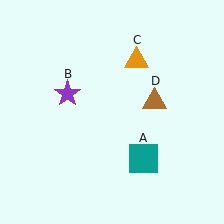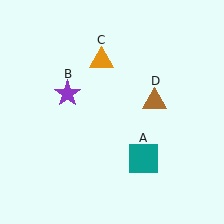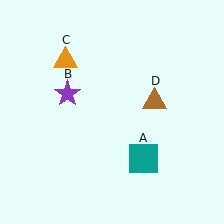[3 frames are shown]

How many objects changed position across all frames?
1 object changed position: orange triangle (object C).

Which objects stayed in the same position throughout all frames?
Teal square (object A) and purple star (object B) and brown triangle (object D) remained stationary.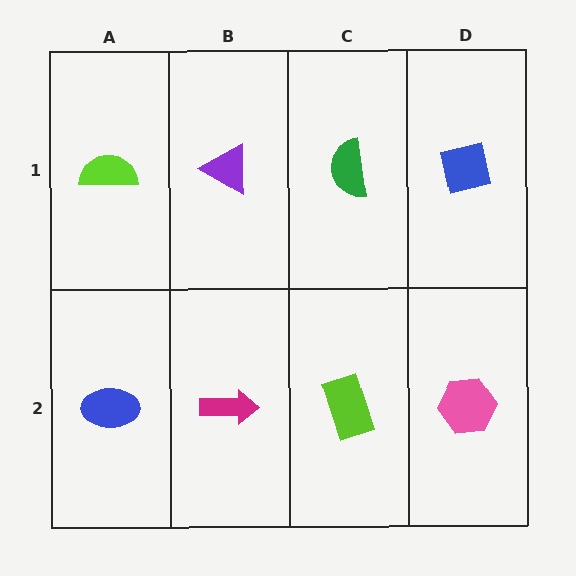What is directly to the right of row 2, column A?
A magenta arrow.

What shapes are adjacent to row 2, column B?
A purple triangle (row 1, column B), a blue ellipse (row 2, column A), a lime rectangle (row 2, column C).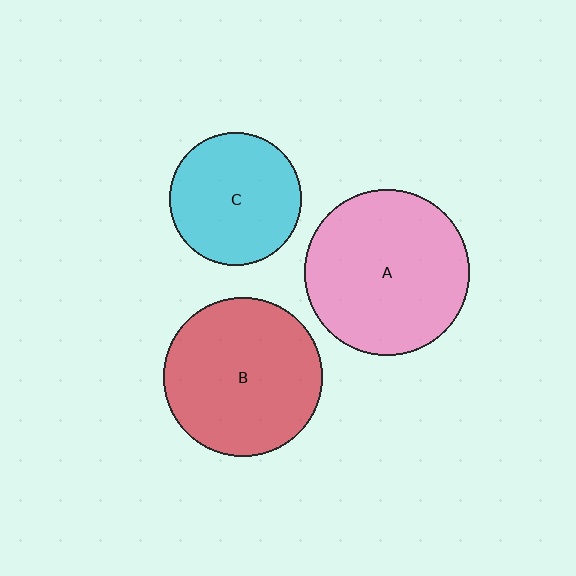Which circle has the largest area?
Circle A (pink).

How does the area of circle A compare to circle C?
Approximately 1.6 times.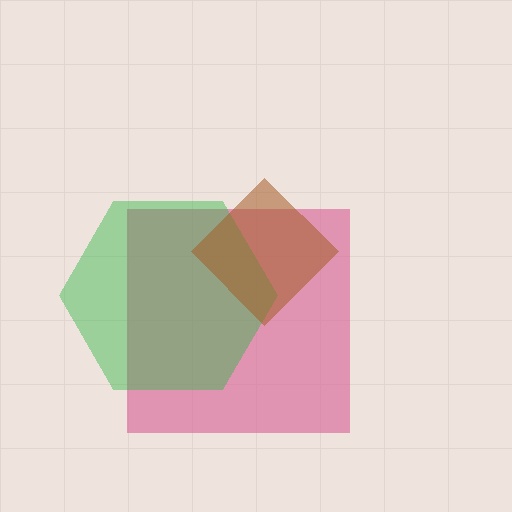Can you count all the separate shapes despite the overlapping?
Yes, there are 3 separate shapes.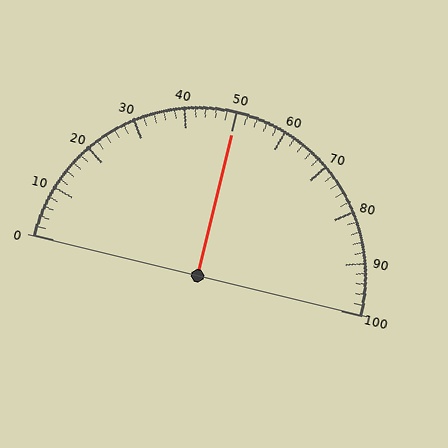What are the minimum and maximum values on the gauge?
The gauge ranges from 0 to 100.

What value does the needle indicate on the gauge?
The needle indicates approximately 50.